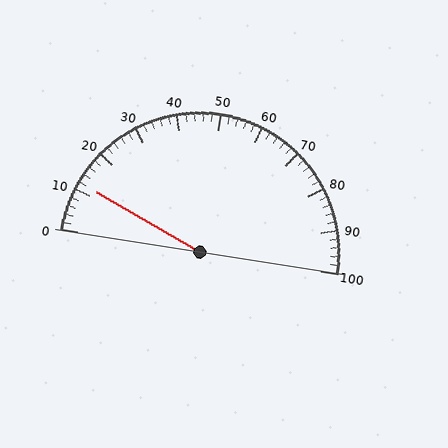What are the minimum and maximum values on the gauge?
The gauge ranges from 0 to 100.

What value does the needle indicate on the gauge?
The needle indicates approximately 12.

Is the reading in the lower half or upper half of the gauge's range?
The reading is in the lower half of the range (0 to 100).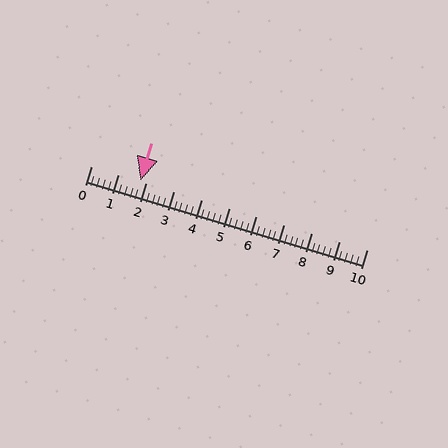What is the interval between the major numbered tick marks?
The major tick marks are spaced 1 units apart.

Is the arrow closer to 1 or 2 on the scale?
The arrow is closer to 2.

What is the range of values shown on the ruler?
The ruler shows values from 0 to 10.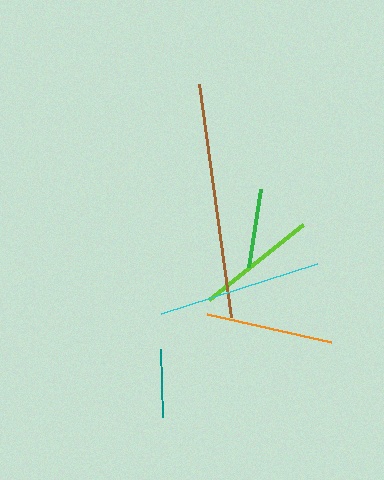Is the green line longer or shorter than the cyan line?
The cyan line is longer than the green line.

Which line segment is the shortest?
The teal line is the shortest at approximately 68 pixels.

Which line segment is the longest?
The brown line is the longest at approximately 235 pixels.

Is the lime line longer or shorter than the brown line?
The brown line is longer than the lime line.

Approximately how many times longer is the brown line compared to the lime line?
The brown line is approximately 2.0 times the length of the lime line.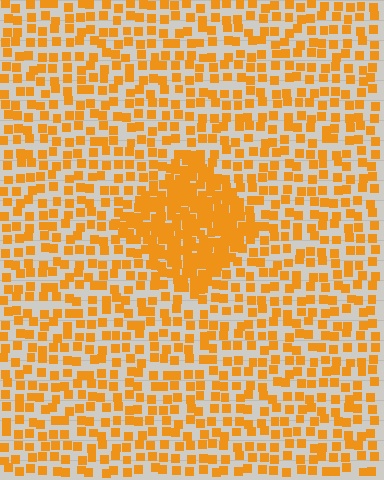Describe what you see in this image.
The image contains small orange elements arranged at two different densities. A diamond-shaped region is visible where the elements are more densely packed than the surrounding area.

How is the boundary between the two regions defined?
The boundary is defined by a change in element density (approximately 2.4x ratio). All elements are the same color, size, and shape.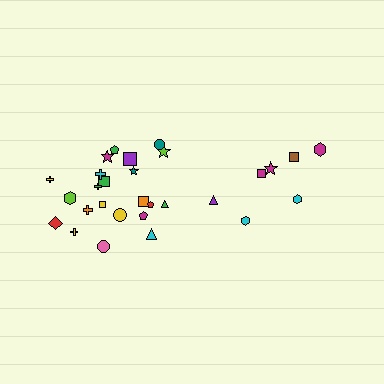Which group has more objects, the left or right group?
The left group.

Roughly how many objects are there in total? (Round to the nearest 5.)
Roughly 30 objects in total.